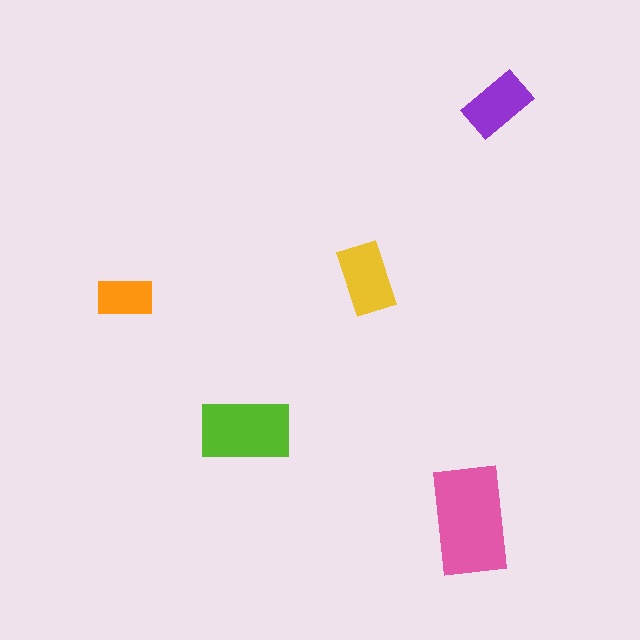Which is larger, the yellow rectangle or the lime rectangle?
The lime one.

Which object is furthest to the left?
The orange rectangle is leftmost.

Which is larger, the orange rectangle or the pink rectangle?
The pink one.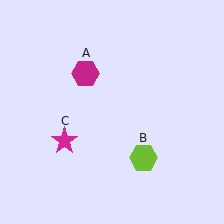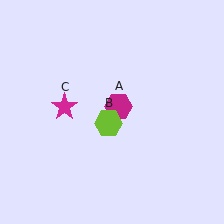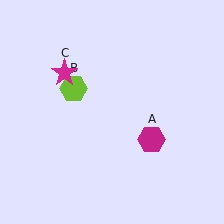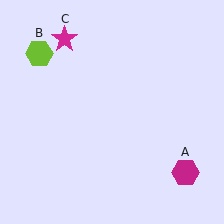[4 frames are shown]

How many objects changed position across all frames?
3 objects changed position: magenta hexagon (object A), lime hexagon (object B), magenta star (object C).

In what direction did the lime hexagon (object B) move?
The lime hexagon (object B) moved up and to the left.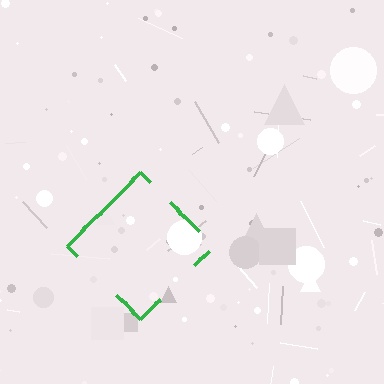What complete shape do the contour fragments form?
The contour fragments form a diamond.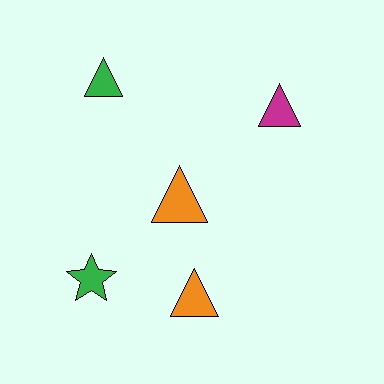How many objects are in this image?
There are 5 objects.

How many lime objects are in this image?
There are no lime objects.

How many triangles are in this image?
There are 4 triangles.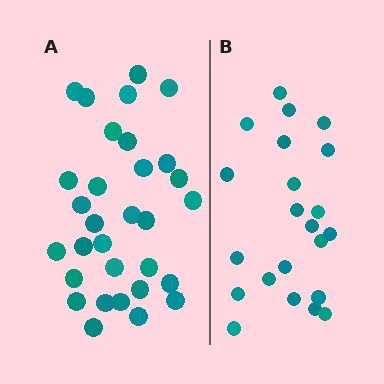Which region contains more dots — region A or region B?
Region A (the left region) has more dots.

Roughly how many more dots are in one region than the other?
Region A has roughly 8 or so more dots than region B.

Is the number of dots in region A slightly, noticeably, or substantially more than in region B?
Region A has noticeably more, but not dramatically so. The ratio is roughly 1.4 to 1.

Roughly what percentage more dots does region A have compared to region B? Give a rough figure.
About 40% more.